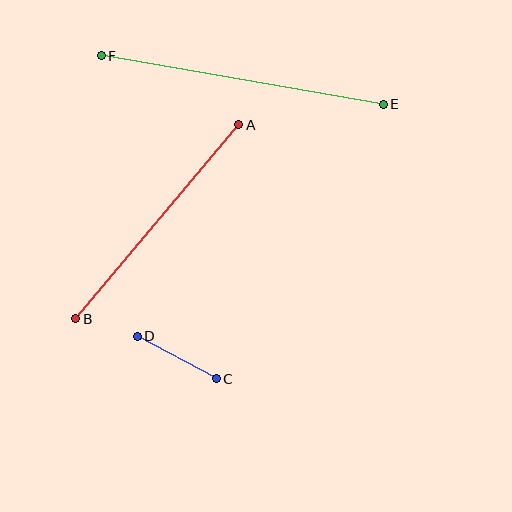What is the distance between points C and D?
The distance is approximately 90 pixels.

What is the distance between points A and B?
The distance is approximately 253 pixels.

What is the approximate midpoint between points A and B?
The midpoint is at approximately (157, 222) pixels.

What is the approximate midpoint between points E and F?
The midpoint is at approximately (242, 80) pixels.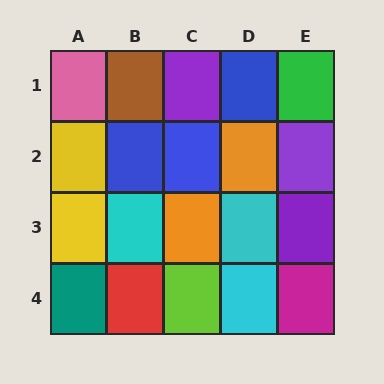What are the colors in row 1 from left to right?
Pink, brown, purple, blue, green.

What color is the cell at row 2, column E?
Purple.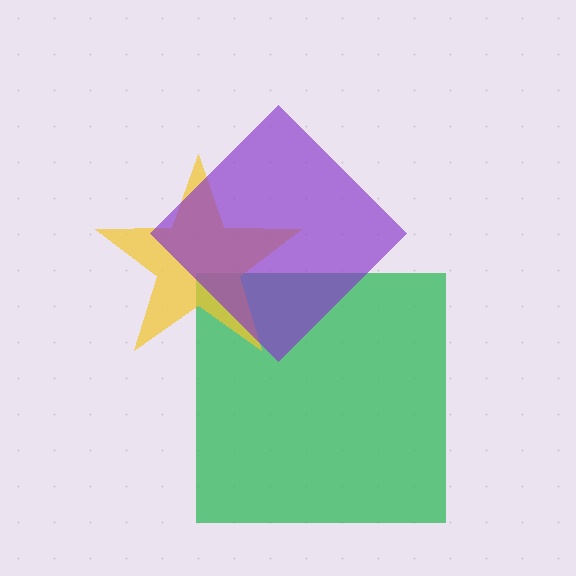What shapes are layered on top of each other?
The layered shapes are: a green square, a yellow star, a purple diamond.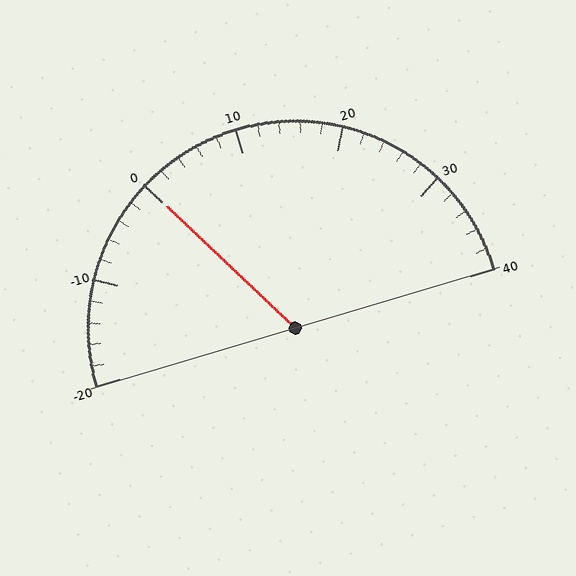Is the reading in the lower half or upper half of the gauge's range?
The reading is in the lower half of the range (-20 to 40).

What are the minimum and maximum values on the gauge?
The gauge ranges from -20 to 40.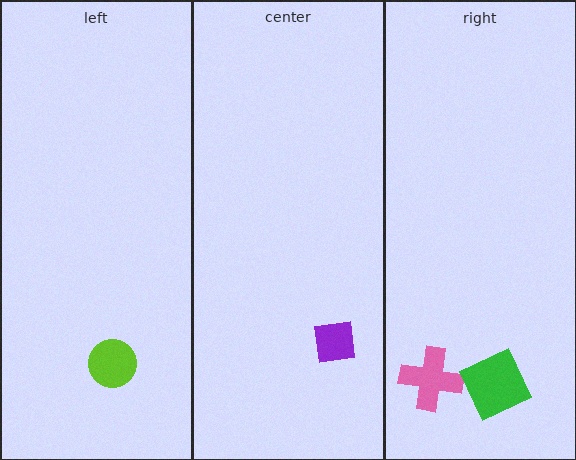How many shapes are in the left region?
1.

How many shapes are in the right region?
2.